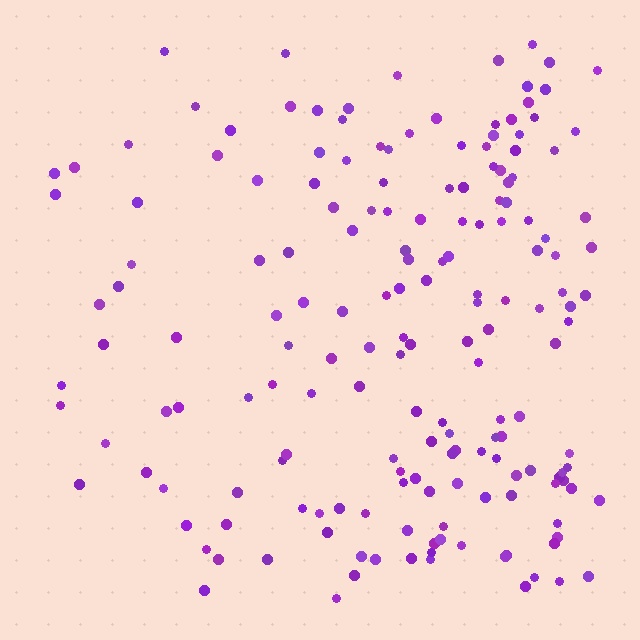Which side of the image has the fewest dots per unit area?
The left.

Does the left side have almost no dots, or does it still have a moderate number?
Still a moderate number, just noticeably fewer than the right.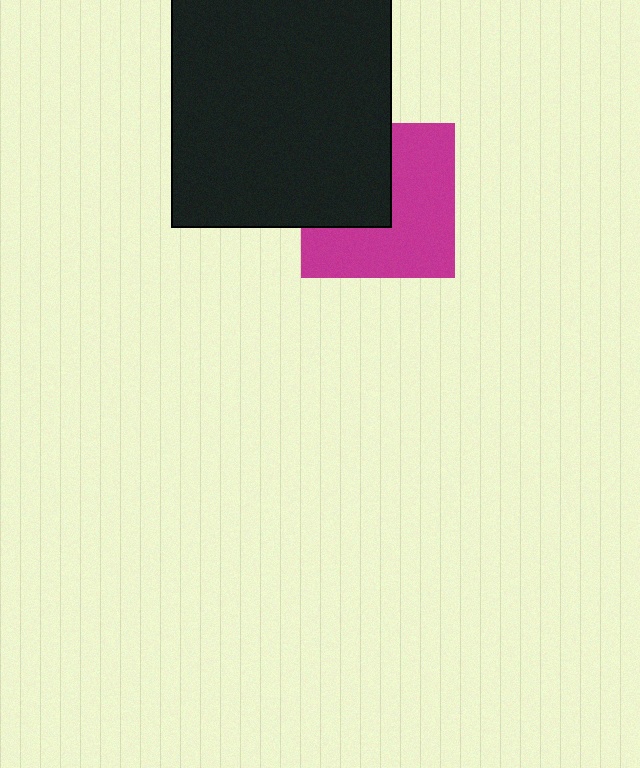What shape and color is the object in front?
The object in front is a black rectangle.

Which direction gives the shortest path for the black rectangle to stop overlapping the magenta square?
Moving toward the upper-left gives the shortest separation.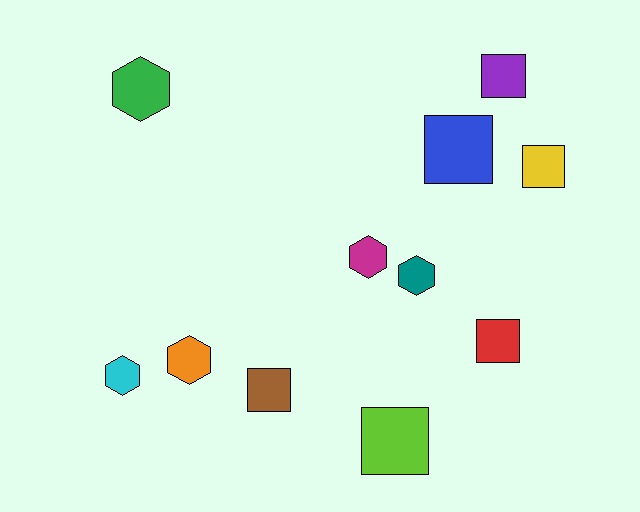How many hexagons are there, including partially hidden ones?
There are 5 hexagons.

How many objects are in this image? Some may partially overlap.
There are 11 objects.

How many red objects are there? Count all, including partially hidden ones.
There is 1 red object.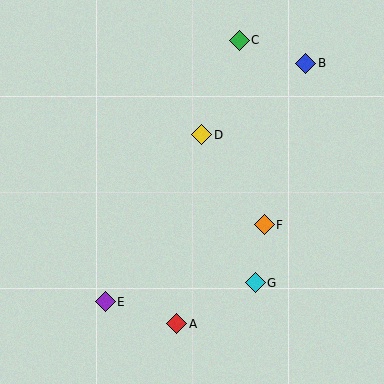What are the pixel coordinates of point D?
Point D is at (202, 135).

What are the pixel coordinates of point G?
Point G is at (255, 283).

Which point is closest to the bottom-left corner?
Point E is closest to the bottom-left corner.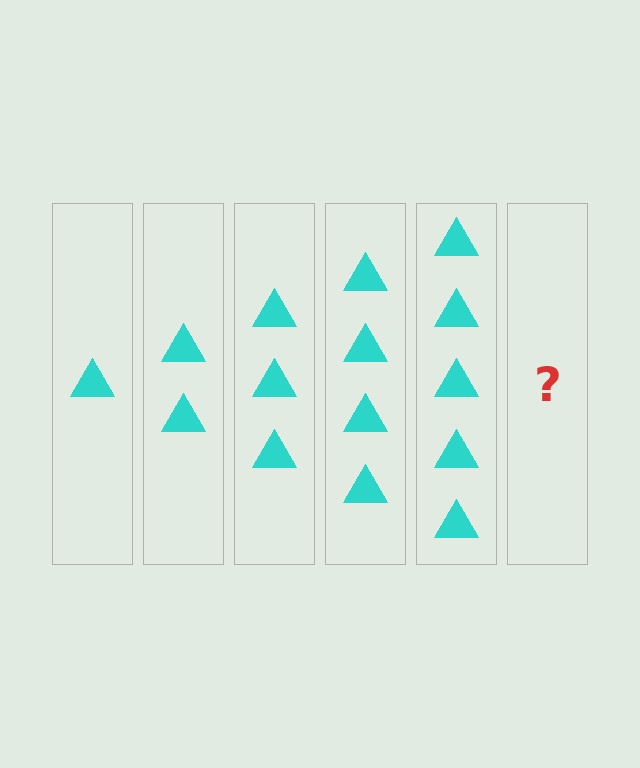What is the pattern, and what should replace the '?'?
The pattern is that each step adds one more triangle. The '?' should be 6 triangles.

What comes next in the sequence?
The next element should be 6 triangles.